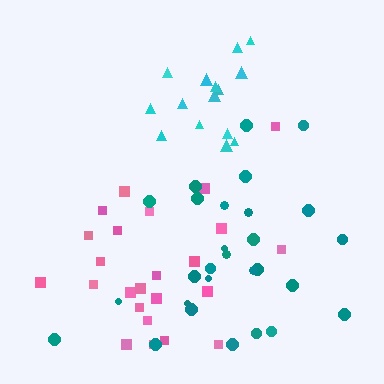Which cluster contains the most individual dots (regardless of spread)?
Teal (28).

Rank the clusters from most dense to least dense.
cyan, teal, pink.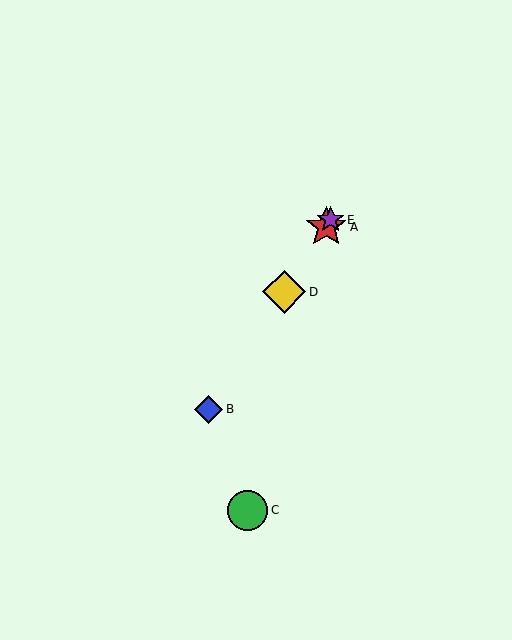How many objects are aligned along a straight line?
4 objects (A, B, D, E) are aligned along a straight line.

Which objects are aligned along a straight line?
Objects A, B, D, E are aligned along a straight line.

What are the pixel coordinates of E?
Object E is at (331, 220).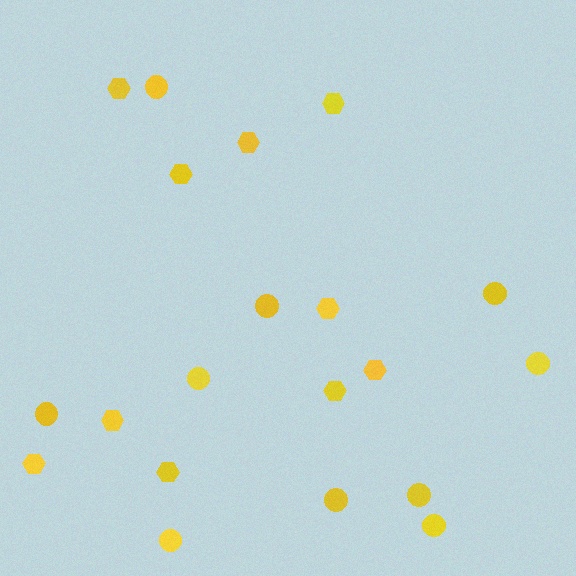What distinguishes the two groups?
There are 2 groups: one group of hexagons (10) and one group of circles (10).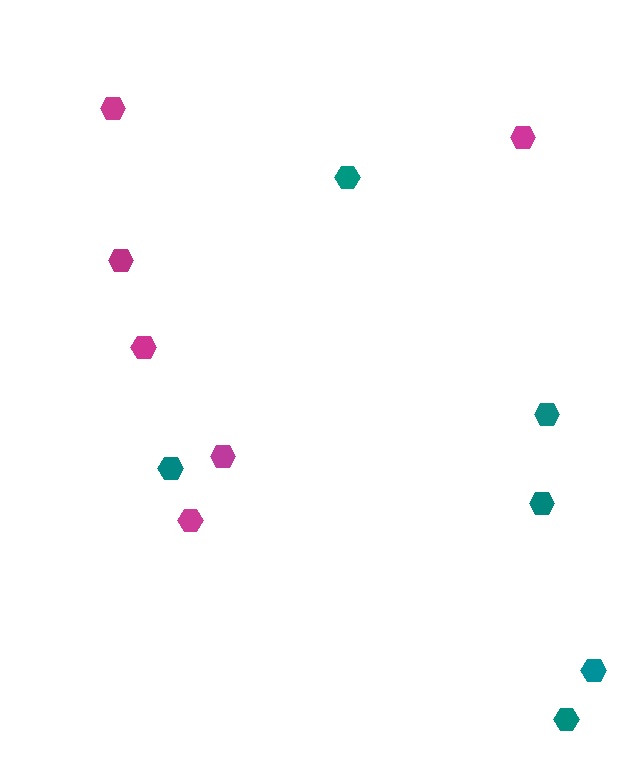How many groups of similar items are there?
There are 2 groups: one group of teal hexagons (6) and one group of magenta hexagons (6).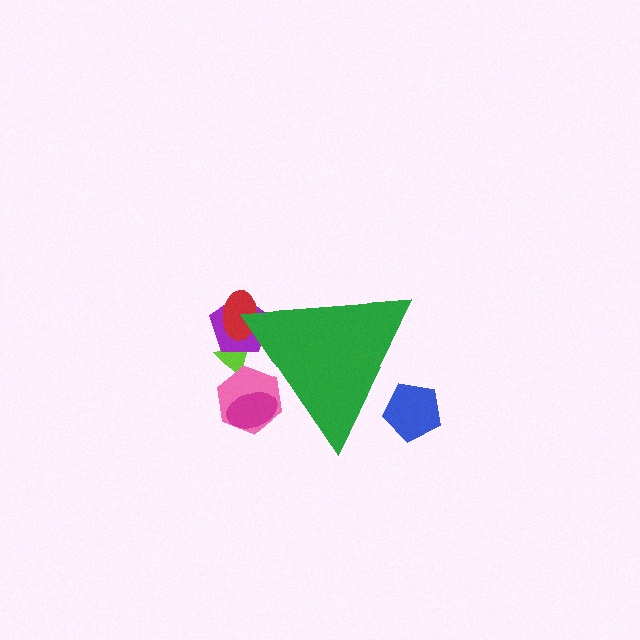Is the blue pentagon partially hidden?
Yes, the blue pentagon is partially hidden behind the green triangle.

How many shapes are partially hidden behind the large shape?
6 shapes are partially hidden.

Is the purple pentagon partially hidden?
Yes, the purple pentagon is partially hidden behind the green triangle.